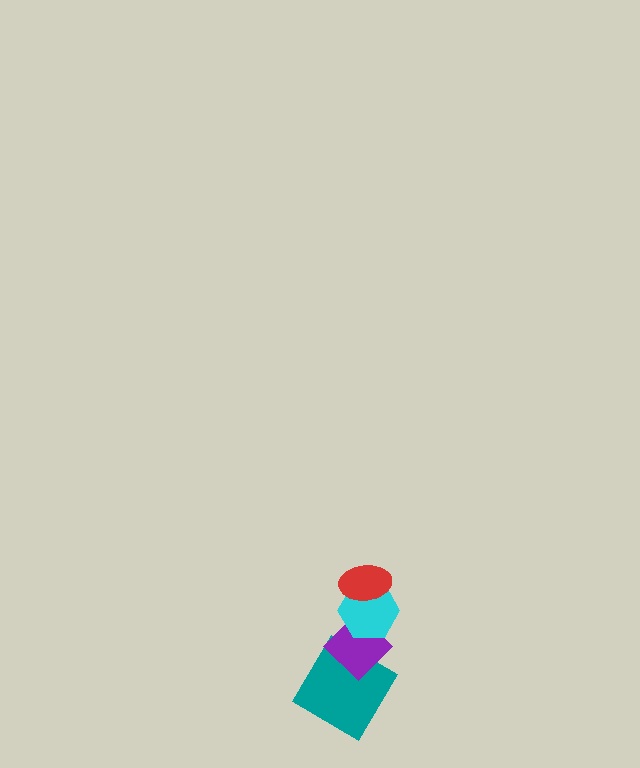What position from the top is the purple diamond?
The purple diamond is 3rd from the top.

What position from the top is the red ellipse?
The red ellipse is 1st from the top.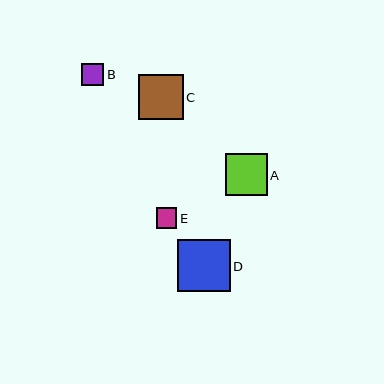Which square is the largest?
Square D is the largest with a size of approximately 52 pixels.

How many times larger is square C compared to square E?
Square C is approximately 2.1 times the size of square E.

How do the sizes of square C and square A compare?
Square C and square A are approximately the same size.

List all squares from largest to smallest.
From largest to smallest: D, C, A, B, E.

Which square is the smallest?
Square E is the smallest with a size of approximately 21 pixels.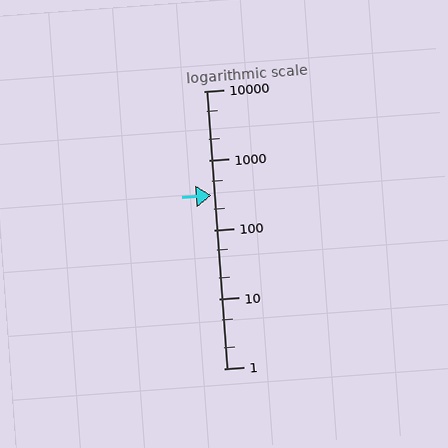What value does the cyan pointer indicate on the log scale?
The pointer indicates approximately 310.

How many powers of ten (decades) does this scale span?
The scale spans 4 decades, from 1 to 10000.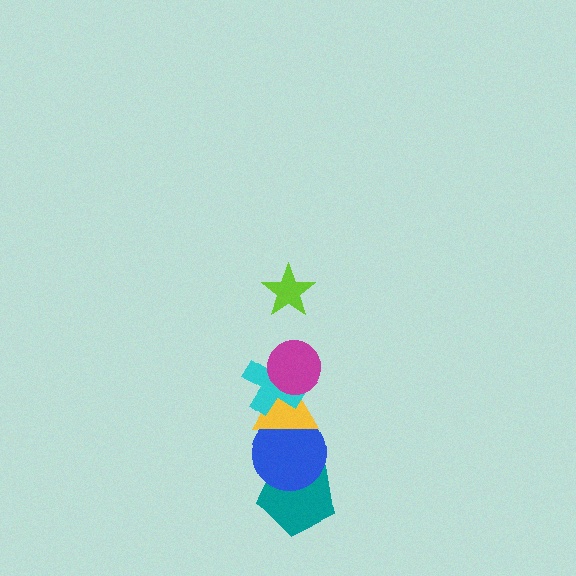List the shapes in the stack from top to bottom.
From top to bottom: the lime star, the magenta circle, the cyan cross, the yellow triangle, the blue circle, the teal pentagon.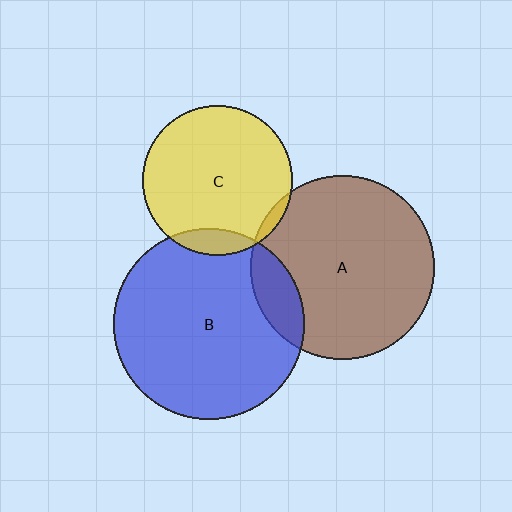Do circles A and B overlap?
Yes.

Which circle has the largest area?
Circle B (blue).